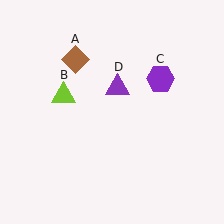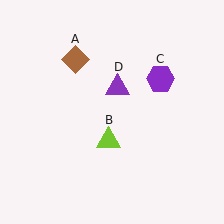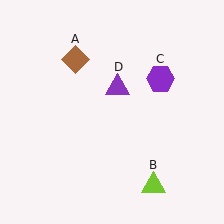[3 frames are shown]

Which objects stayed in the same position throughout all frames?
Brown diamond (object A) and purple hexagon (object C) and purple triangle (object D) remained stationary.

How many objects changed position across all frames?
1 object changed position: lime triangle (object B).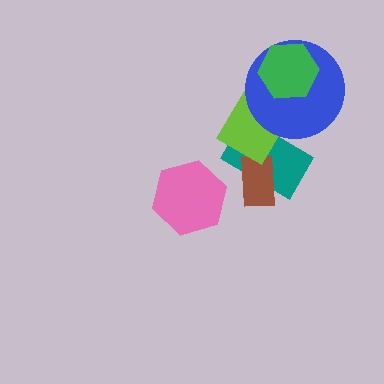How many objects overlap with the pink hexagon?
0 objects overlap with the pink hexagon.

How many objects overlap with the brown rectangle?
1 object overlaps with the brown rectangle.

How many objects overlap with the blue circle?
3 objects overlap with the blue circle.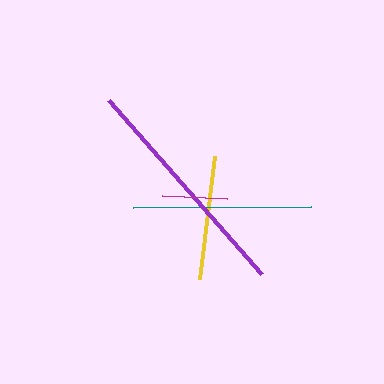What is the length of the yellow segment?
The yellow segment is approximately 124 pixels long.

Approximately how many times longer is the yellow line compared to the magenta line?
The yellow line is approximately 1.9 times the length of the magenta line.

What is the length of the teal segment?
The teal segment is approximately 178 pixels long.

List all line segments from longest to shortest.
From longest to shortest: purple, teal, yellow, magenta.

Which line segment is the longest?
The purple line is the longest at approximately 231 pixels.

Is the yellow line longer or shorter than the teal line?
The teal line is longer than the yellow line.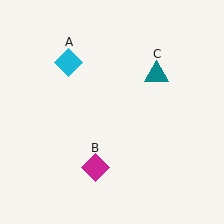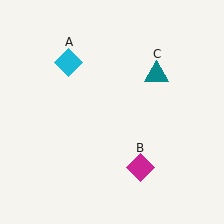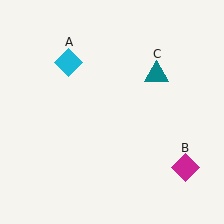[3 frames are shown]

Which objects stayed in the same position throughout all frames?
Cyan diamond (object A) and teal triangle (object C) remained stationary.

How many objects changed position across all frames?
1 object changed position: magenta diamond (object B).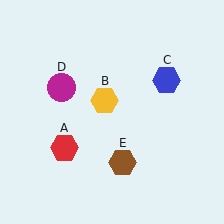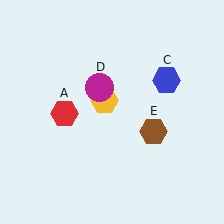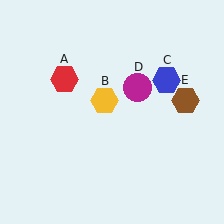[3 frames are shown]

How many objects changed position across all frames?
3 objects changed position: red hexagon (object A), magenta circle (object D), brown hexagon (object E).